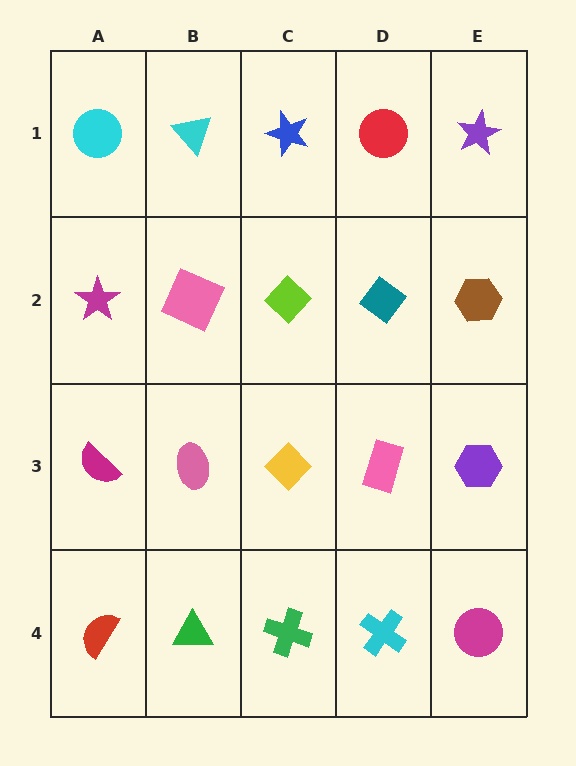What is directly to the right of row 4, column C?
A cyan cross.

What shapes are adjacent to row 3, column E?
A brown hexagon (row 2, column E), a magenta circle (row 4, column E), a pink rectangle (row 3, column D).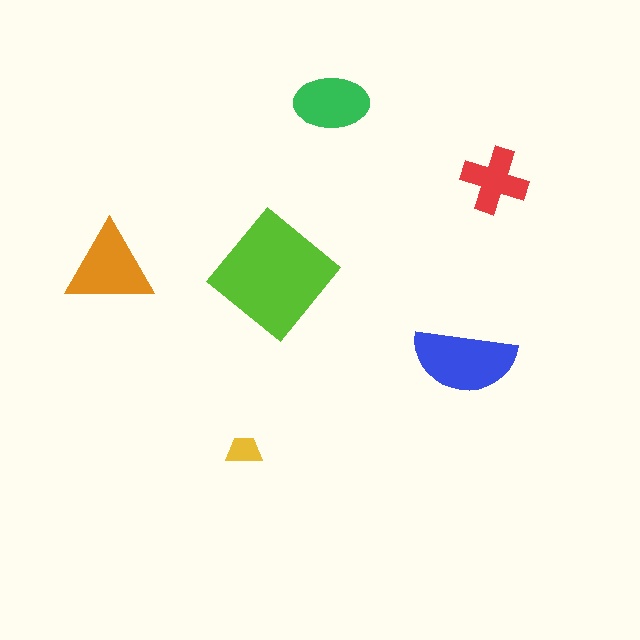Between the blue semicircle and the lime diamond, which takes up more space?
The lime diamond.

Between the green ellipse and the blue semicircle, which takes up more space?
The blue semicircle.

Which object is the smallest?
The yellow trapezoid.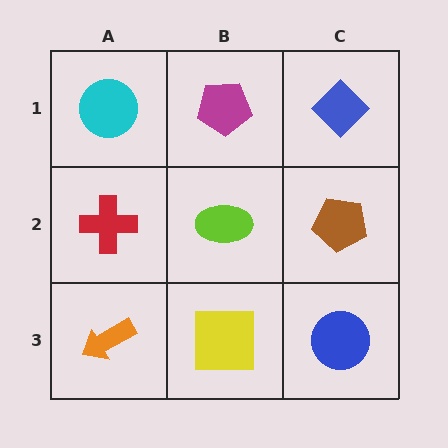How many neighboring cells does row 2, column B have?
4.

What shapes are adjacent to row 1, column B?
A lime ellipse (row 2, column B), a cyan circle (row 1, column A), a blue diamond (row 1, column C).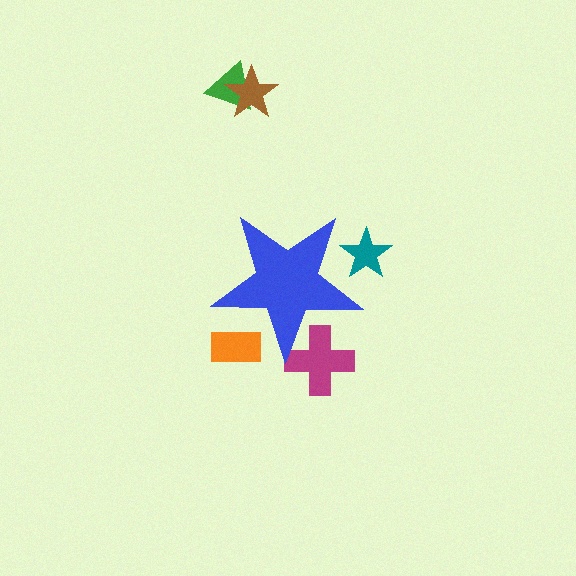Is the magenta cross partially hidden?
Yes, the magenta cross is partially hidden behind the blue star.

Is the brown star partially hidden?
No, the brown star is fully visible.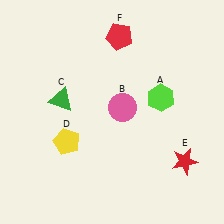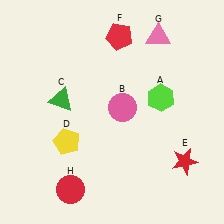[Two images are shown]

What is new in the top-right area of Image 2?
A pink triangle (G) was added in the top-right area of Image 2.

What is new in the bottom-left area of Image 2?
A red circle (H) was added in the bottom-left area of Image 2.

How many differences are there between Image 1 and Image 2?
There are 2 differences between the two images.